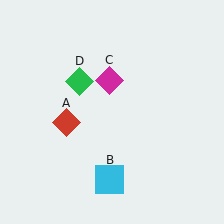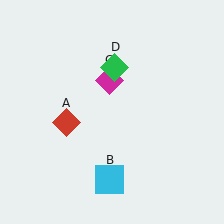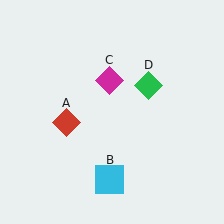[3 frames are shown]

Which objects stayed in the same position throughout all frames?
Red diamond (object A) and cyan square (object B) and magenta diamond (object C) remained stationary.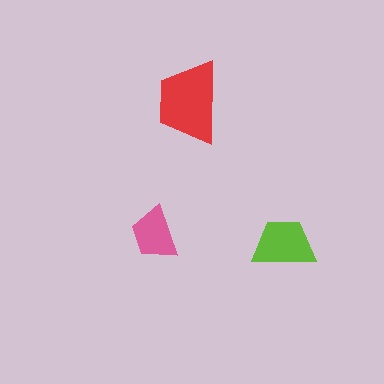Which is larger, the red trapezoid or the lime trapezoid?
The red one.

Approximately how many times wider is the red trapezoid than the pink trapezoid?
About 1.5 times wider.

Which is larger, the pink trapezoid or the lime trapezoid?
The lime one.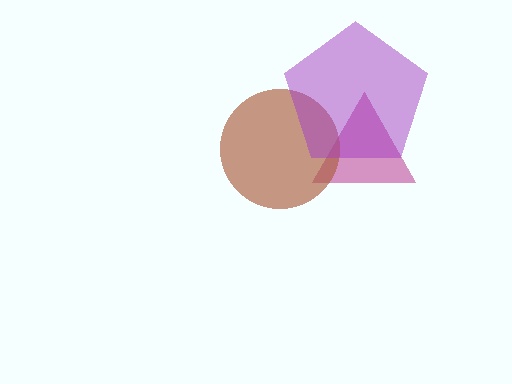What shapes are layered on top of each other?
The layered shapes are: a magenta triangle, a brown circle, a purple pentagon.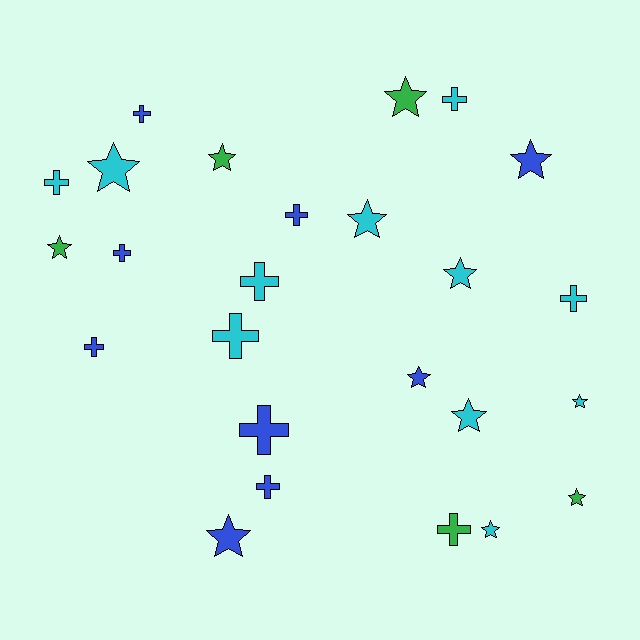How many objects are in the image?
There are 25 objects.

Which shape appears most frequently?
Star, with 13 objects.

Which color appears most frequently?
Cyan, with 11 objects.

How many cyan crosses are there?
There are 5 cyan crosses.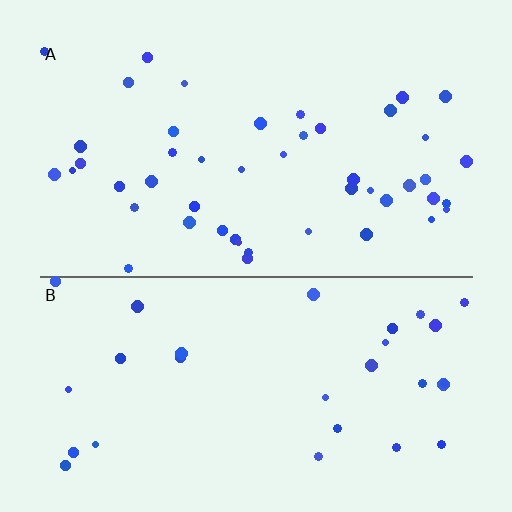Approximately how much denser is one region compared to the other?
Approximately 1.5× — region A over region B.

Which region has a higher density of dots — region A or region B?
A (the top).